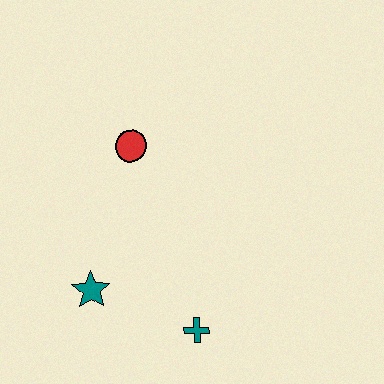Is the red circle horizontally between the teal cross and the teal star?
Yes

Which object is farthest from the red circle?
The teal cross is farthest from the red circle.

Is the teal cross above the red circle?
No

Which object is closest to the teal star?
The teal cross is closest to the teal star.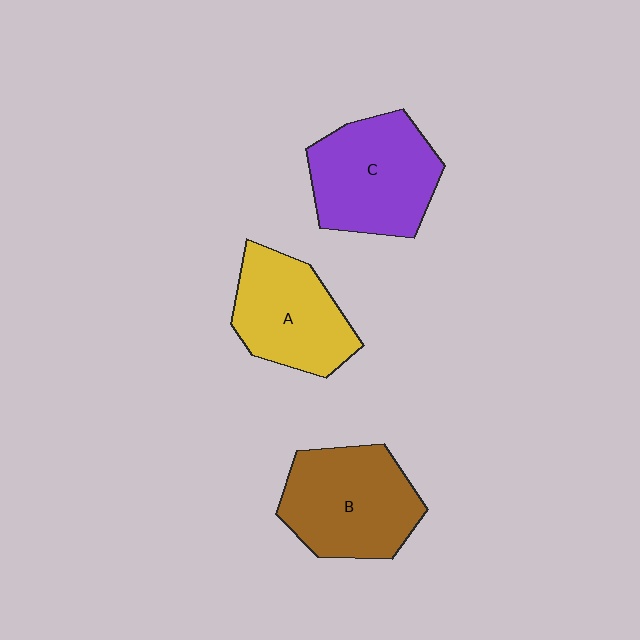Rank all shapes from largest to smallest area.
From largest to smallest: B (brown), C (purple), A (yellow).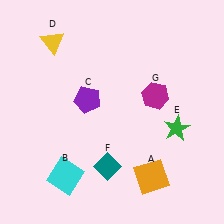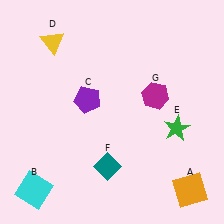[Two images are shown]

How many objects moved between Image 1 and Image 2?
2 objects moved between the two images.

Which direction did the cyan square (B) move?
The cyan square (B) moved left.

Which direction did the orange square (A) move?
The orange square (A) moved right.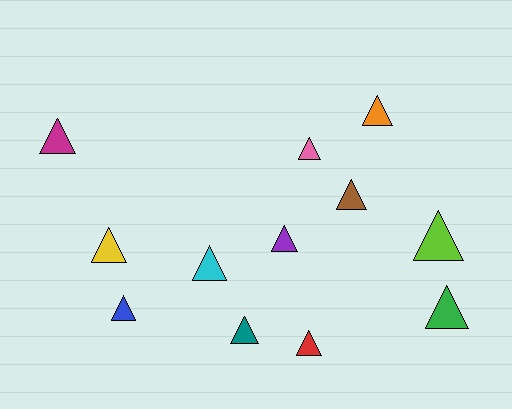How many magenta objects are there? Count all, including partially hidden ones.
There is 1 magenta object.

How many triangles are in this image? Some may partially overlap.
There are 12 triangles.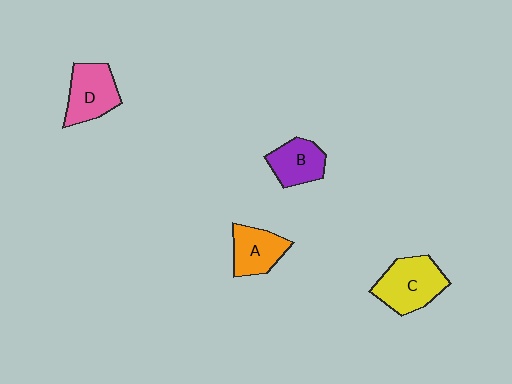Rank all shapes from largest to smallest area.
From largest to smallest: C (yellow), D (pink), A (orange), B (purple).